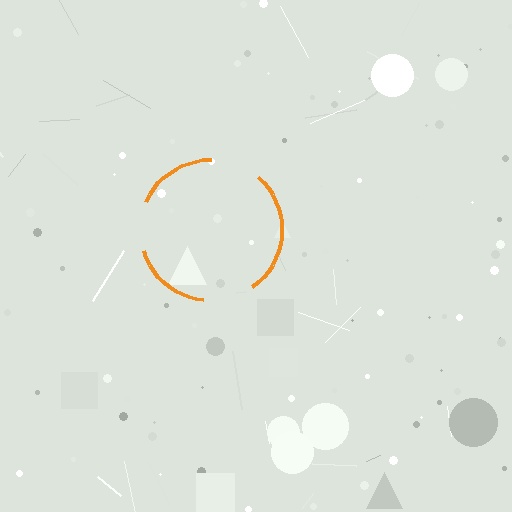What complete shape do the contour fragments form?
The contour fragments form a circle.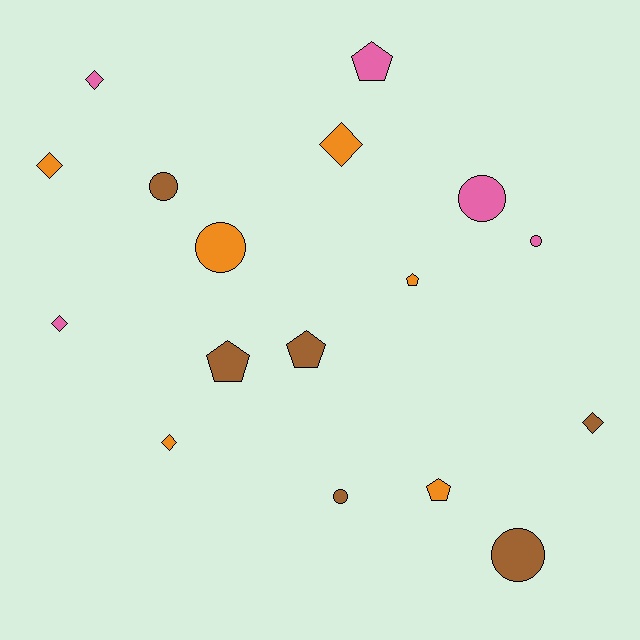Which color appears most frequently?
Brown, with 6 objects.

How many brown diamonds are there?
There is 1 brown diamond.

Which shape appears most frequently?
Circle, with 6 objects.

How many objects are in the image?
There are 17 objects.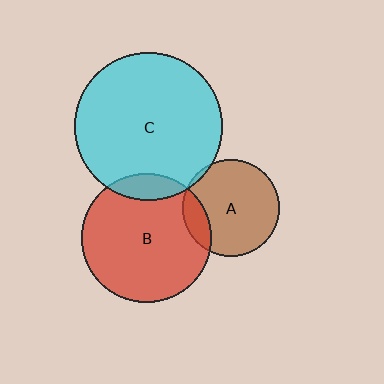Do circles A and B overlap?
Yes.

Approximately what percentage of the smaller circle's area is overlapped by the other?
Approximately 15%.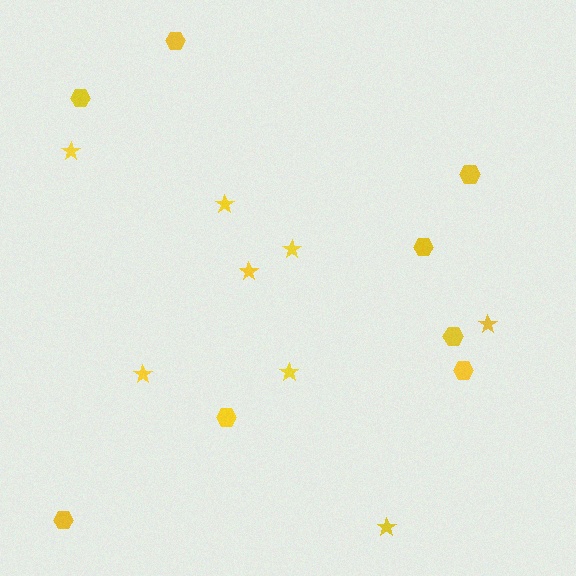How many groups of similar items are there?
There are 2 groups: one group of stars (8) and one group of hexagons (8).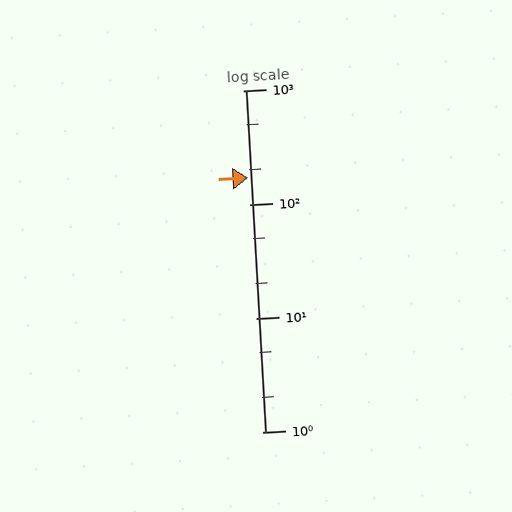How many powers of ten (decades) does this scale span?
The scale spans 3 decades, from 1 to 1000.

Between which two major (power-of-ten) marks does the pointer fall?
The pointer is between 100 and 1000.